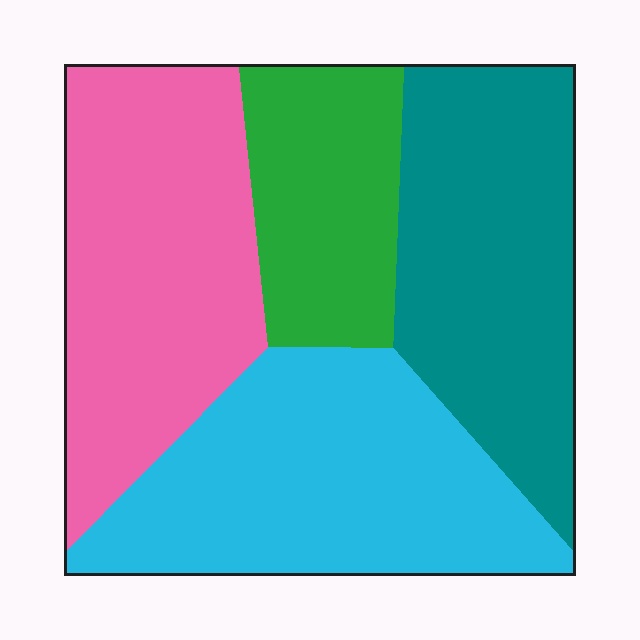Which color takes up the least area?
Green, at roughly 15%.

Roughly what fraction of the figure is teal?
Teal covers 26% of the figure.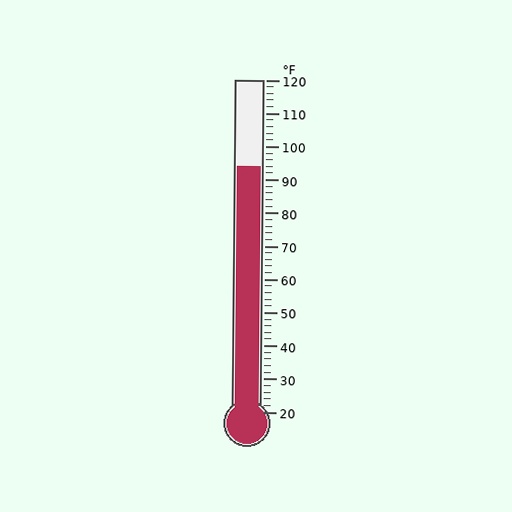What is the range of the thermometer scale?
The thermometer scale ranges from 20°F to 120°F.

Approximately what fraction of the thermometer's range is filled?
The thermometer is filled to approximately 75% of its range.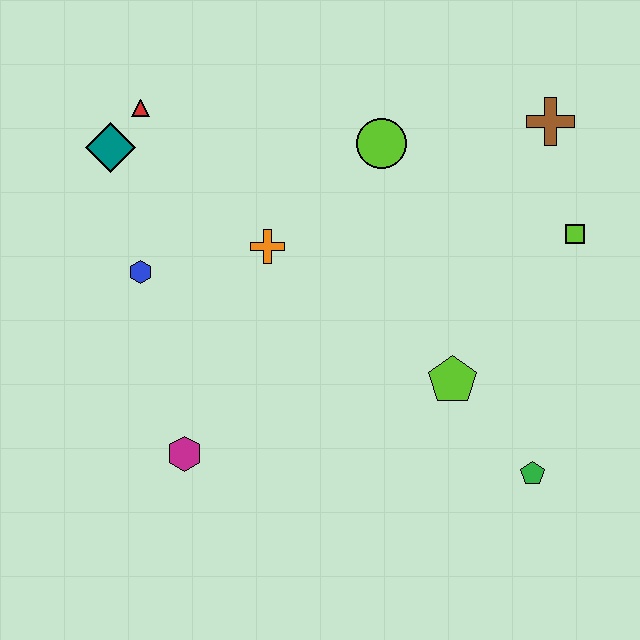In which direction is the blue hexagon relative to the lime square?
The blue hexagon is to the left of the lime square.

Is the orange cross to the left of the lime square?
Yes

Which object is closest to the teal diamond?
The red triangle is closest to the teal diamond.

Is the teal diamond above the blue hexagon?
Yes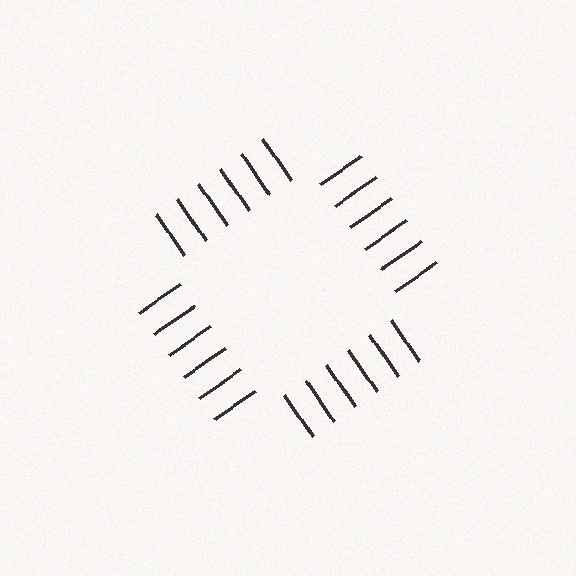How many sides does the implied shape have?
4 sides — the line-ends trace a square.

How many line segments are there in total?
24 — 6 along each of the 4 edges.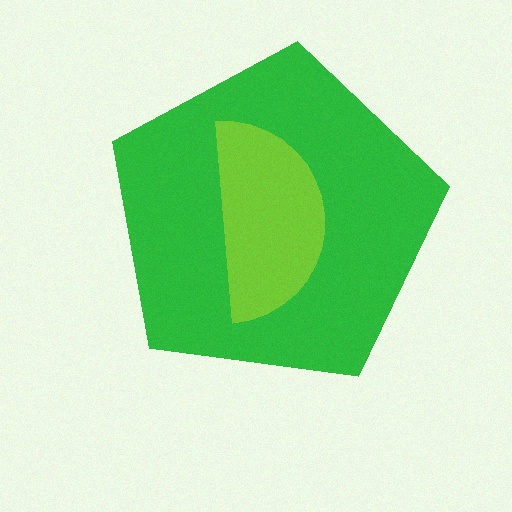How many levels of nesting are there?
2.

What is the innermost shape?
The lime semicircle.